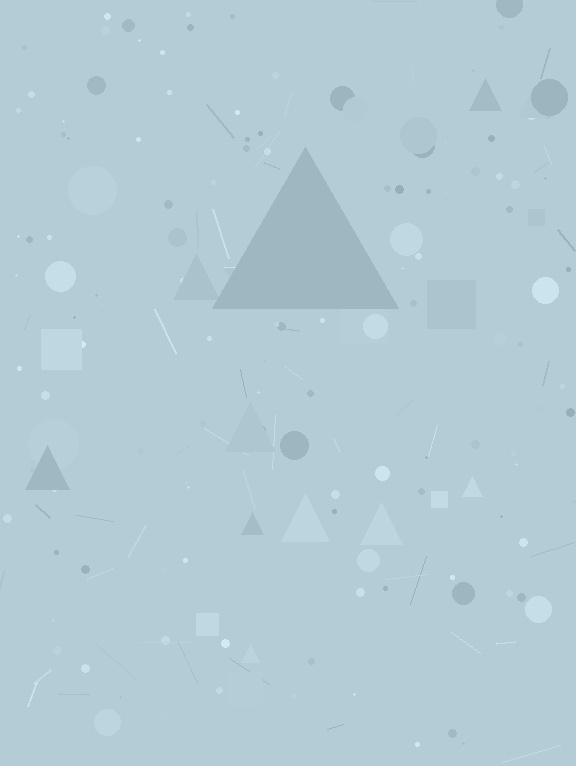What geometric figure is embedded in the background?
A triangle is embedded in the background.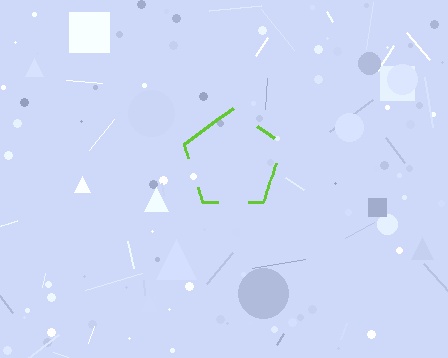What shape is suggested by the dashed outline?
The dashed outline suggests a pentagon.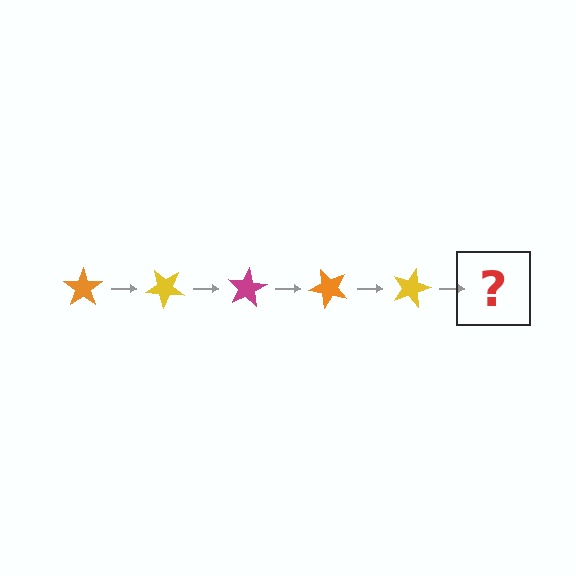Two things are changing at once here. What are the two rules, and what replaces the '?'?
The two rules are that it rotates 40 degrees each step and the color cycles through orange, yellow, and magenta. The '?' should be a magenta star, rotated 200 degrees from the start.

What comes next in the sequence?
The next element should be a magenta star, rotated 200 degrees from the start.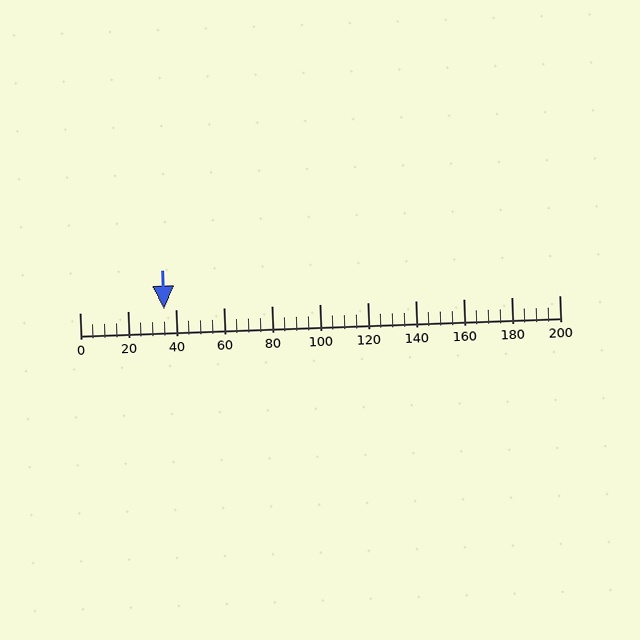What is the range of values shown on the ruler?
The ruler shows values from 0 to 200.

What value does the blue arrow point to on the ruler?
The blue arrow points to approximately 35.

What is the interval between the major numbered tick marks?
The major tick marks are spaced 20 units apart.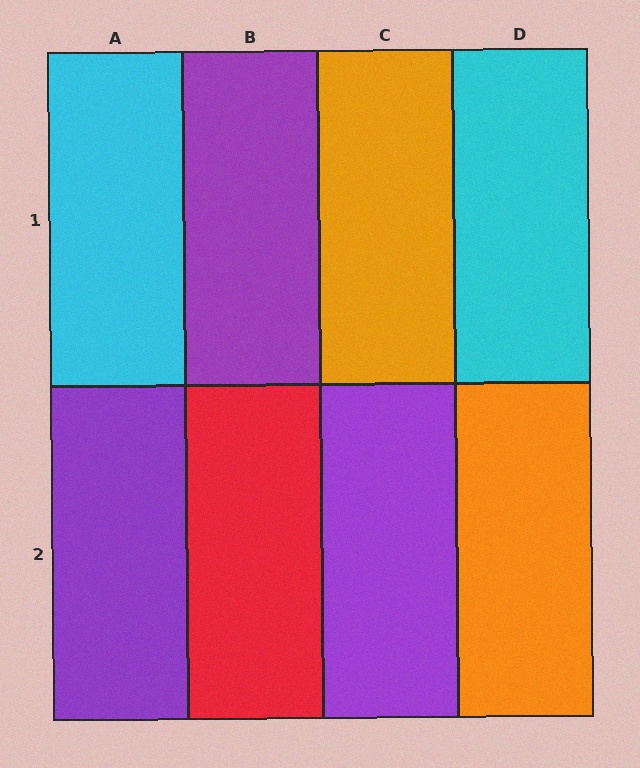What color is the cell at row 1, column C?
Orange.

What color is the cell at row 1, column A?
Cyan.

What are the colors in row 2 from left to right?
Purple, red, purple, orange.